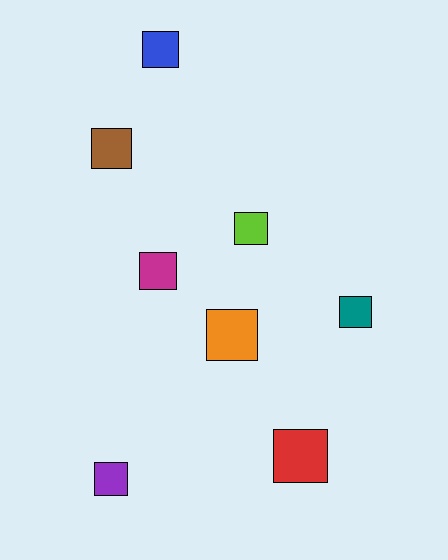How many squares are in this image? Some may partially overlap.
There are 8 squares.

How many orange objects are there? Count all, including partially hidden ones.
There is 1 orange object.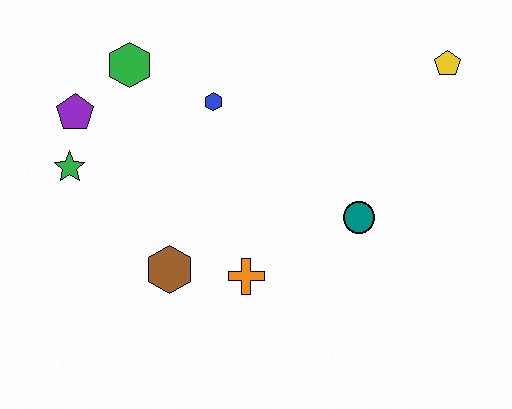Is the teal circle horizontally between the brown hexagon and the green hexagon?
No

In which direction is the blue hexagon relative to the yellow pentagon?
The blue hexagon is to the left of the yellow pentagon.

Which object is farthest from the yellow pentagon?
The green star is farthest from the yellow pentagon.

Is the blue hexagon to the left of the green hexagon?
No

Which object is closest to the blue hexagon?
The green hexagon is closest to the blue hexagon.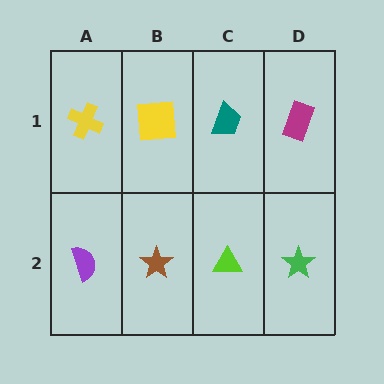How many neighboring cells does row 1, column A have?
2.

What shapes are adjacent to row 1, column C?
A lime triangle (row 2, column C), a yellow square (row 1, column B), a magenta rectangle (row 1, column D).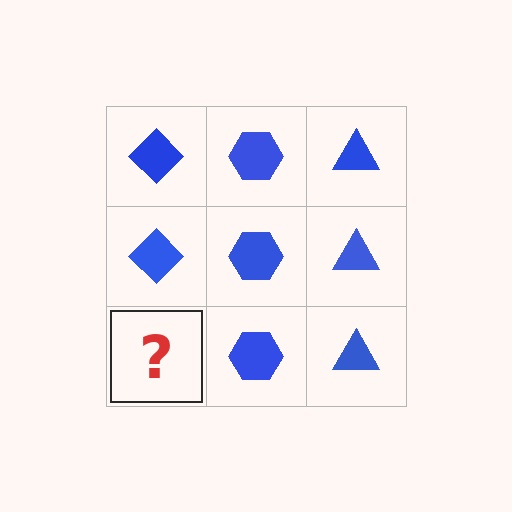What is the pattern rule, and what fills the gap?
The rule is that each column has a consistent shape. The gap should be filled with a blue diamond.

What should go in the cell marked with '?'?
The missing cell should contain a blue diamond.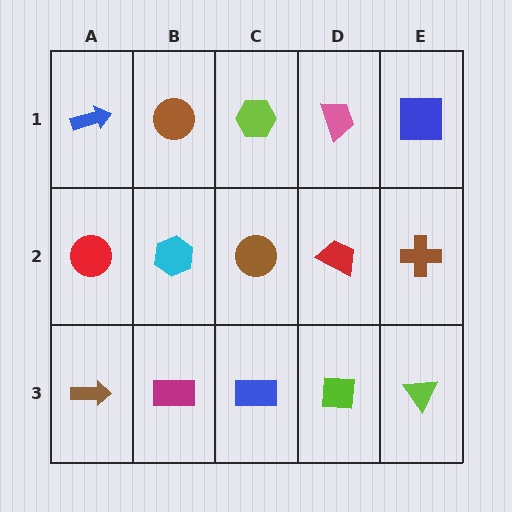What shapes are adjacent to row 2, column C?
A lime hexagon (row 1, column C), a blue rectangle (row 3, column C), a cyan hexagon (row 2, column B), a red trapezoid (row 2, column D).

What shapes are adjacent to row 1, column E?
A brown cross (row 2, column E), a pink trapezoid (row 1, column D).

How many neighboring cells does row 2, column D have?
4.